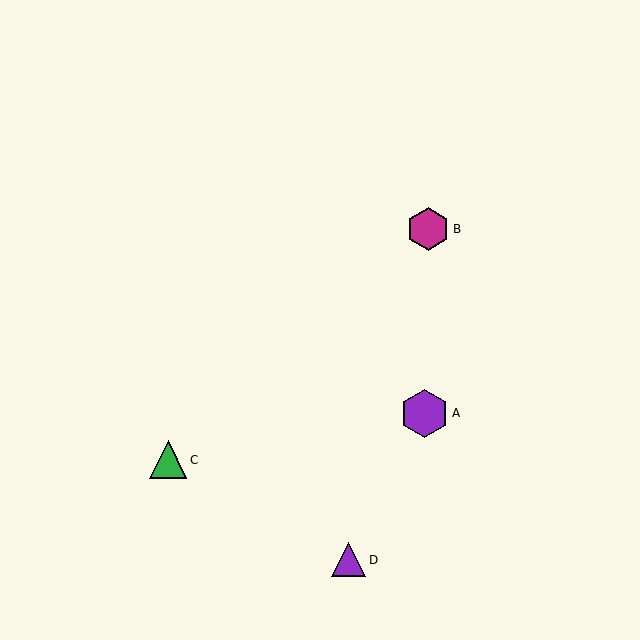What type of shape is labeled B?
Shape B is a magenta hexagon.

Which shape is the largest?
The purple hexagon (labeled A) is the largest.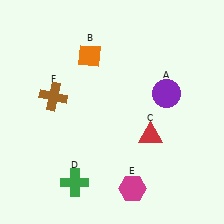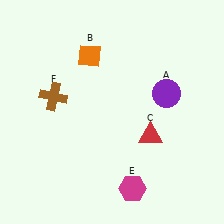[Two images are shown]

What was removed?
The green cross (D) was removed in Image 2.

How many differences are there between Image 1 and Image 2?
There is 1 difference between the two images.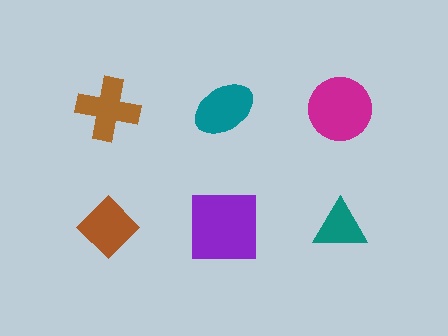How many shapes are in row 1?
3 shapes.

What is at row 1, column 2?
A teal ellipse.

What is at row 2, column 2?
A purple square.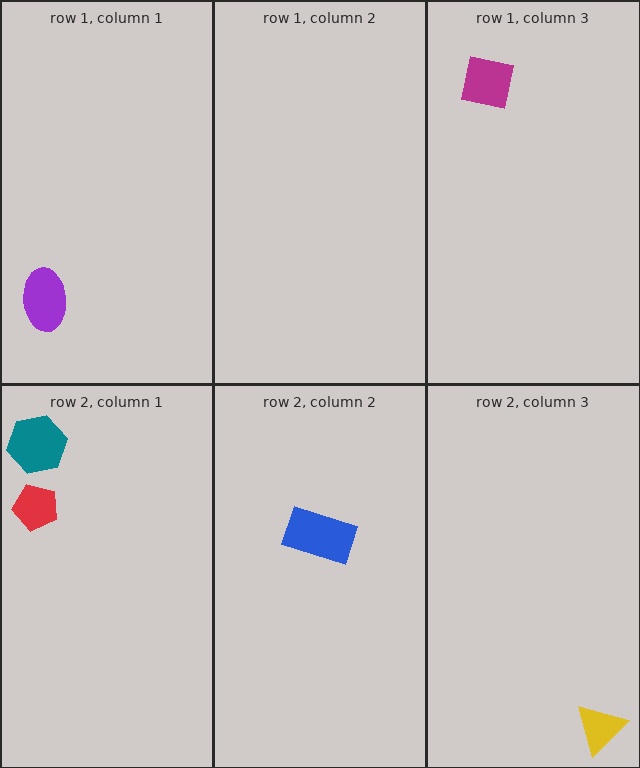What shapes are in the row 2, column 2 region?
The blue rectangle.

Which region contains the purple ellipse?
The row 1, column 1 region.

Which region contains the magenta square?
The row 1, column 3 region.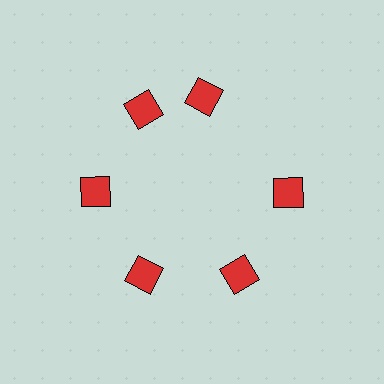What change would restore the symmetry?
The symmetry would be restored by rotating it back into even spacing with its neighbors so that all 6 diamonds sit at equal angles and equal distance from the center.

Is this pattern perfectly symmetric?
No. The 6 red diamonds are arranged in a ring, but one element near the 1 o'clock position is rotated out of alignment along the ring, breaking the 6-fold rotational symmetry.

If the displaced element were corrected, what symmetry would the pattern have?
It would have 6-fold rotational symmetry — the pattern would map onto itself every 60 degrees.